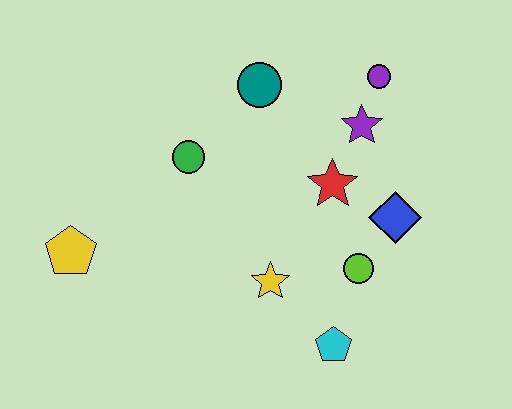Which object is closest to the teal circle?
The green circle is closest to the teal circle.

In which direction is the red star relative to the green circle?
The red star is to the right of the green circle.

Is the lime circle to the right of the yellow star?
Yes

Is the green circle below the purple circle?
Yes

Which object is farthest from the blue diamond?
The yellow pentagon is farthest from the blue diamond.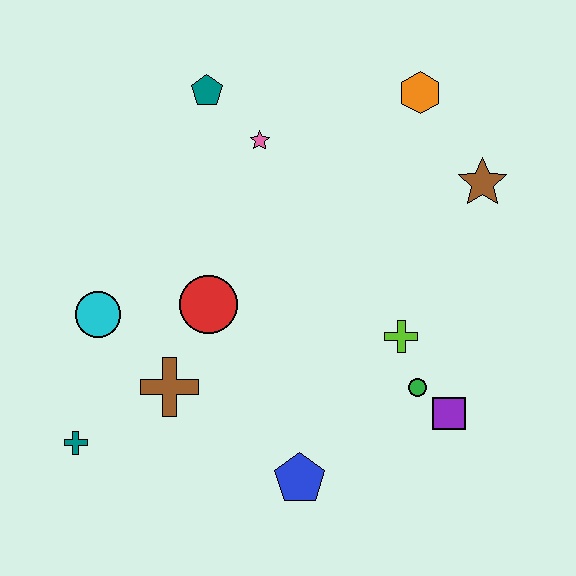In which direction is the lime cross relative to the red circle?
The lime cross is to the right of the red circle.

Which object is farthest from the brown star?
The teal cross is farthest from the brown star.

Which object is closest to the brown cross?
The red circle is closest to the brown cross.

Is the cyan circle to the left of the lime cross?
Yes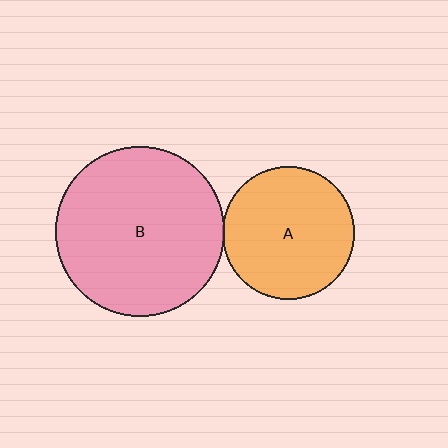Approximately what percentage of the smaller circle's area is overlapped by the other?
Approximately 5%.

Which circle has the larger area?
Circle B (pink).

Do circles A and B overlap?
Yes.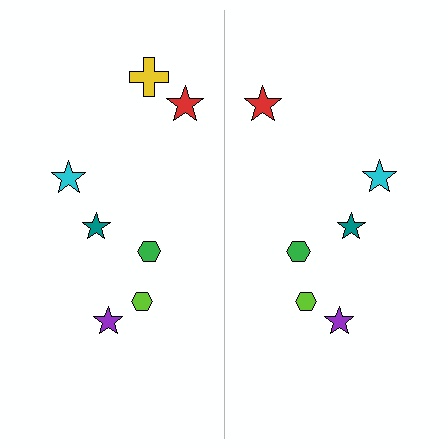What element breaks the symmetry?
A yellow cross is missing from the right side.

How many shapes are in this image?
There are 13 shapes in this image.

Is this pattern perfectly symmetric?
No, the pattern is not perfectly symmetric. A yellow cross is missing from the right side.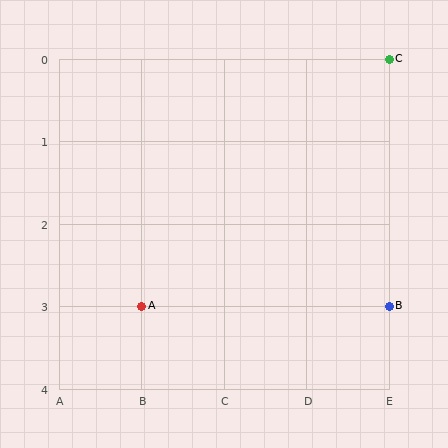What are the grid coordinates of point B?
Point B is at grid coordinates (E, 3).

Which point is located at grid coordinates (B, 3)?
Point A is at (B, 3).